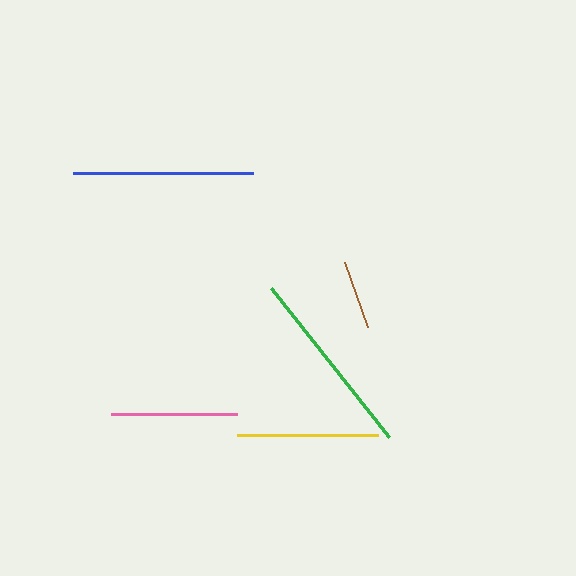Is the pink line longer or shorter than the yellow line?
The yellow line is longer than the pink line.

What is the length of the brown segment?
The brown segment is approximately 69 pixels long.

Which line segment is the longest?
The green line is the longest at approximately 189 pixels.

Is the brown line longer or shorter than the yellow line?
The yellow line is longer than the brown line.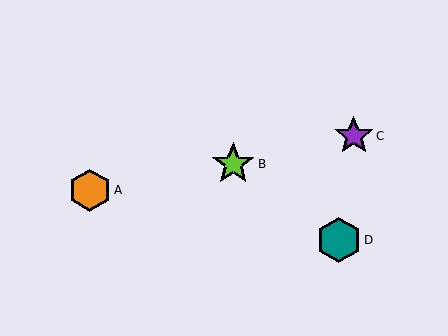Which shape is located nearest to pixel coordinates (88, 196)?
The orange hexagon (labeled A) at (90, 190) is nearest to that location.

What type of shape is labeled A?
Shape A is an orange hexagon.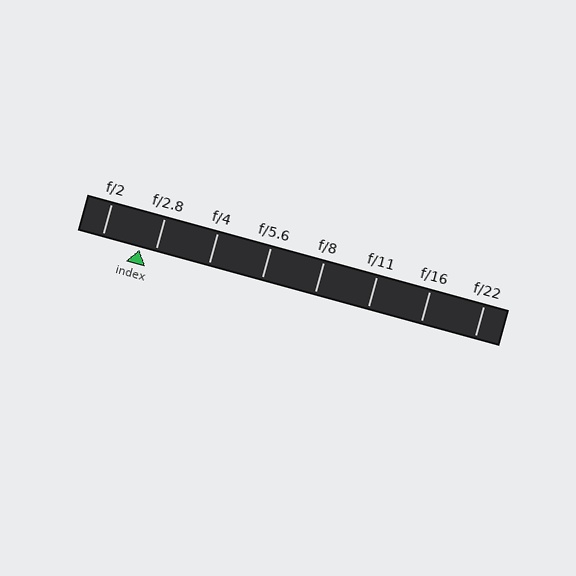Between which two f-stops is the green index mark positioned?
The index mark is between f/2 and f/2.8.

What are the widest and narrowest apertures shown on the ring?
The widest aperture shown is f/2 and the narrowest is f/22.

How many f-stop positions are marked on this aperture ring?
There are 8 f-stop positions marked.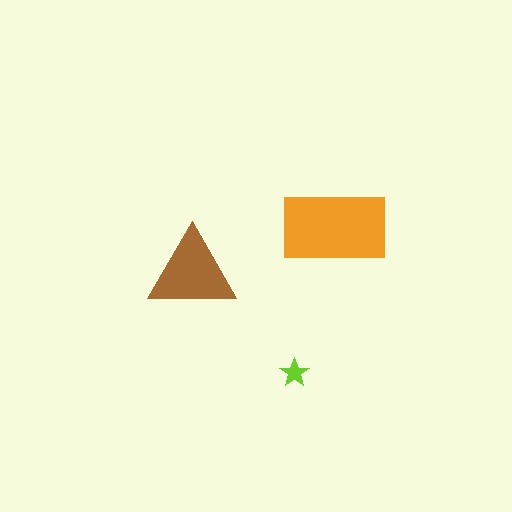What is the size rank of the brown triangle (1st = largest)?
2nd.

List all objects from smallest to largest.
The lime star, the brown triangle, the orange rectangle.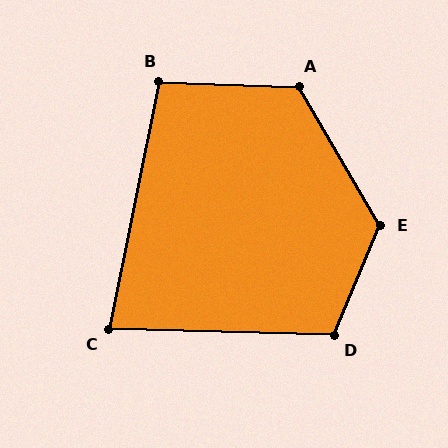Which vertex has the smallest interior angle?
C, at approximately 80 degrees.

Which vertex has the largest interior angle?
E, at approximately 127 degrees.